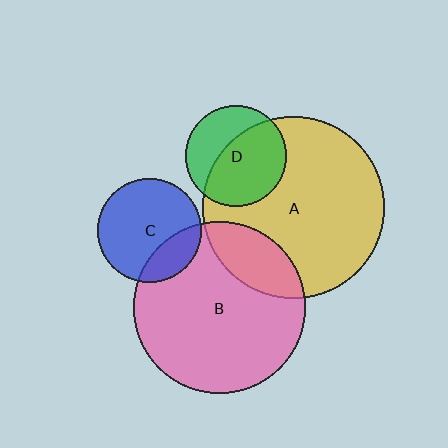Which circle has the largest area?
Circle A (yellow).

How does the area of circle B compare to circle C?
Approximately 2.7 times.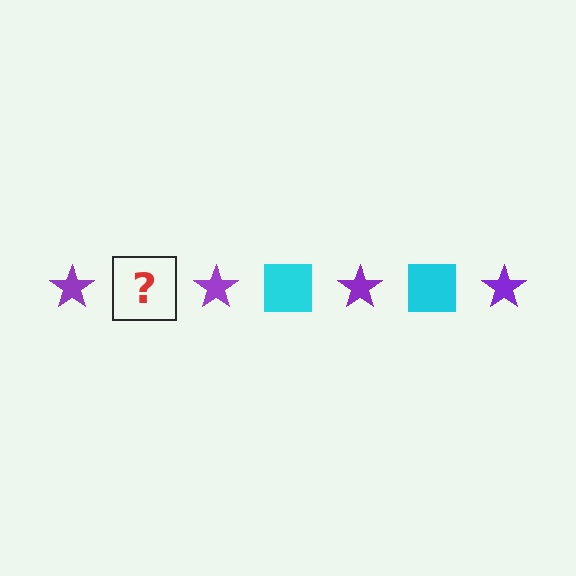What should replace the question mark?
The question mark should be replaced with a cyan square.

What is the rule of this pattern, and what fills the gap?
The rule is that the pattern alternates between purple star and cyan square. The gap should be filled with a cyan square.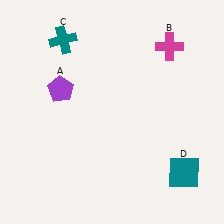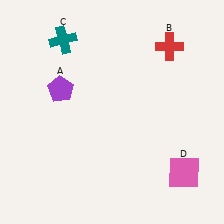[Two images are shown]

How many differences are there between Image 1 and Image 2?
There are 2 differences between the two images.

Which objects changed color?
B changed from magenta to red. D changed from teal to pink.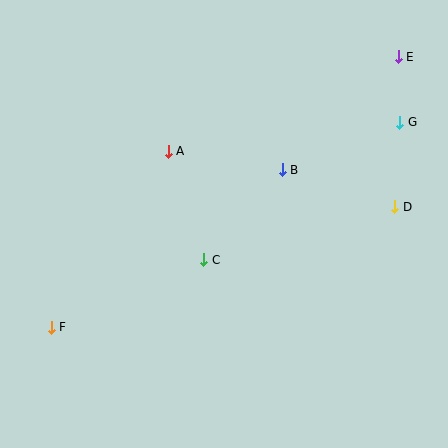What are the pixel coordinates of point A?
Point A is at (168, 151).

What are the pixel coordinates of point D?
Point D is at (395, 207).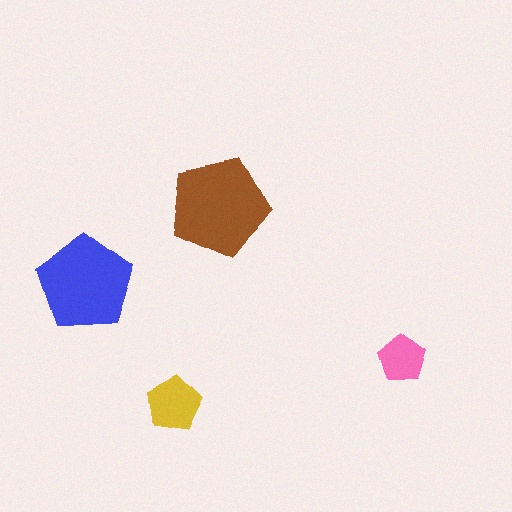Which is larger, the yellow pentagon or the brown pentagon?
The brown one.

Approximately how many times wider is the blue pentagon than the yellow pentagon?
About 1.5 times wider.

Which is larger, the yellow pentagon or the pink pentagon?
The yellow one.